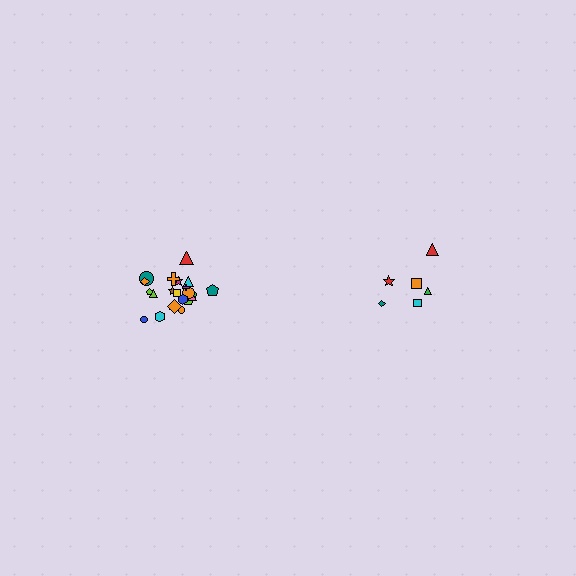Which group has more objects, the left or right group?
The left group.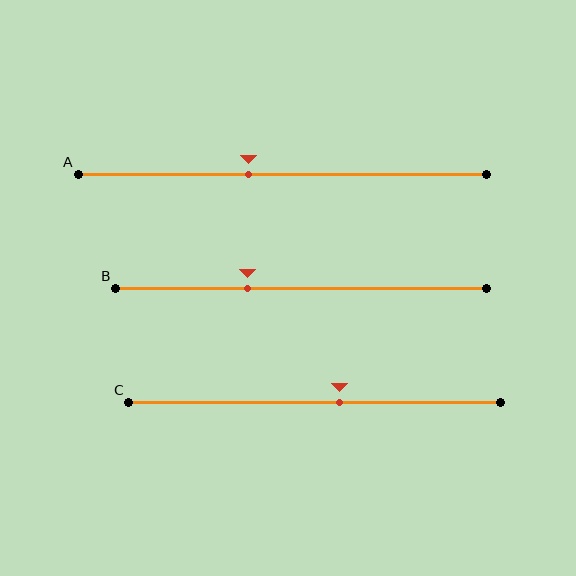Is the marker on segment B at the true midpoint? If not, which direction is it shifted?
No, the marker on segment B is shifted to the left by about 14% of the segment length.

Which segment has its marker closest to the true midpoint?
Segment C has its marker closest to the true midpoint.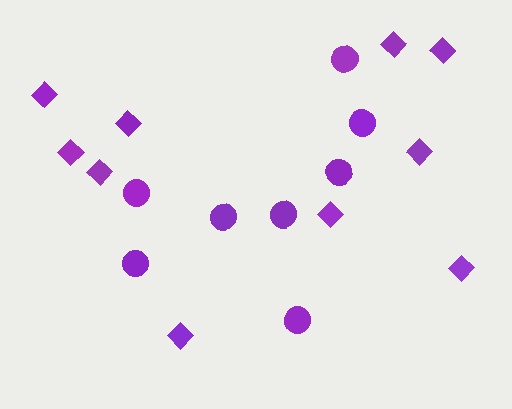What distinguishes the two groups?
There are 2 groups: one group of diamonds (10) and one group of circles (8).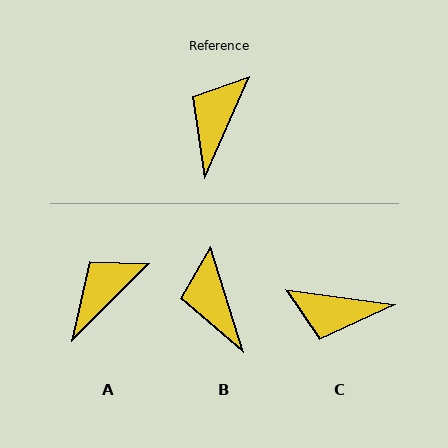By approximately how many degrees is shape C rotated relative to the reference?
Approximately 106 degrees counter-clockwise.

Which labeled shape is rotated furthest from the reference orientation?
C, about 106 degrees away.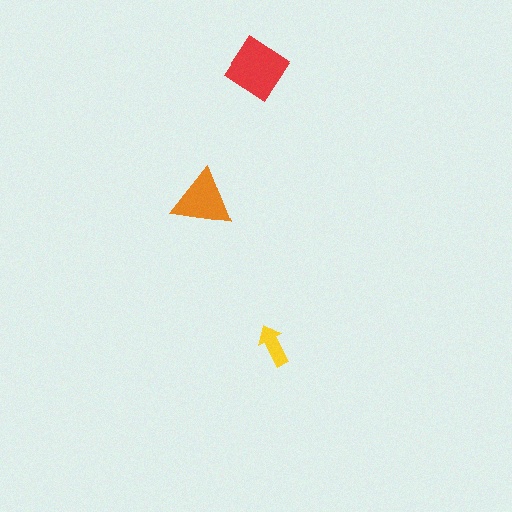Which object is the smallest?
The yellow arrow.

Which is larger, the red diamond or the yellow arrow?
The red diamond.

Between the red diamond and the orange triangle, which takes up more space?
The red diamond.